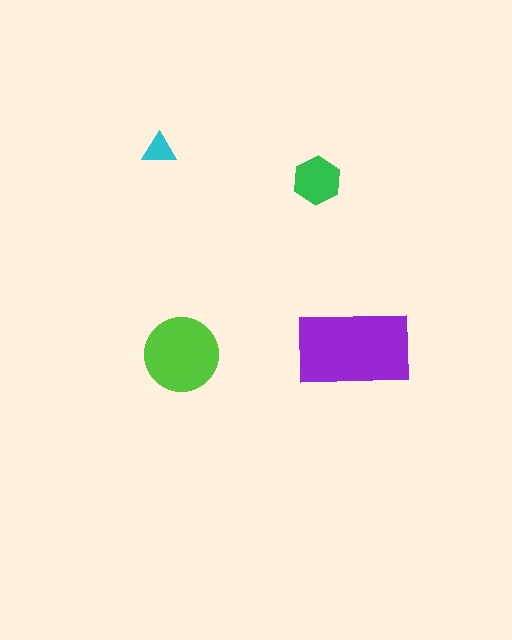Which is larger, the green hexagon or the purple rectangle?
The purple rectangle.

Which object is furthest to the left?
The cyan triangle is leftmost.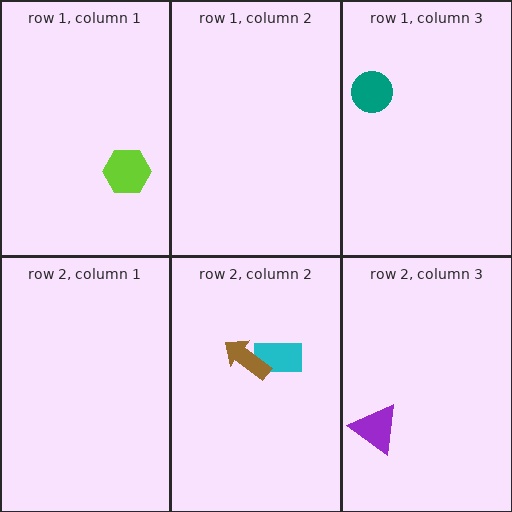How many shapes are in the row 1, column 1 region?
1.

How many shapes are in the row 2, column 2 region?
2.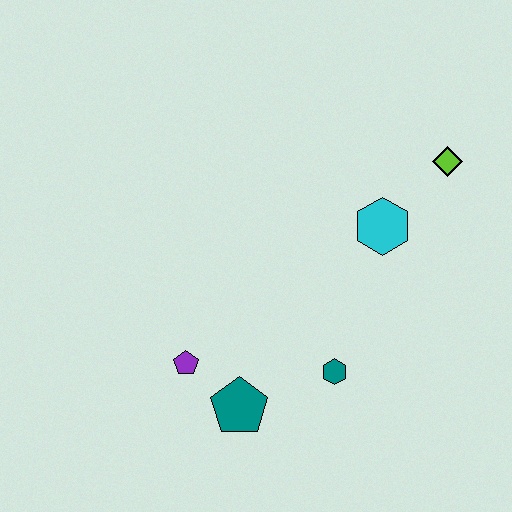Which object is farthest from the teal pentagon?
The lime diamond is farthest from the teal pentagon.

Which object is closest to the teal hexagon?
The teal pentagon is closest to the teal hexagon.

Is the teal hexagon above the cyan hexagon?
No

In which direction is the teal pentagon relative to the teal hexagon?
The teal pentagon is to the left of the teal hexagon.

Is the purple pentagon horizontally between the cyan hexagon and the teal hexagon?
No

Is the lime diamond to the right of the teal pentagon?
Yes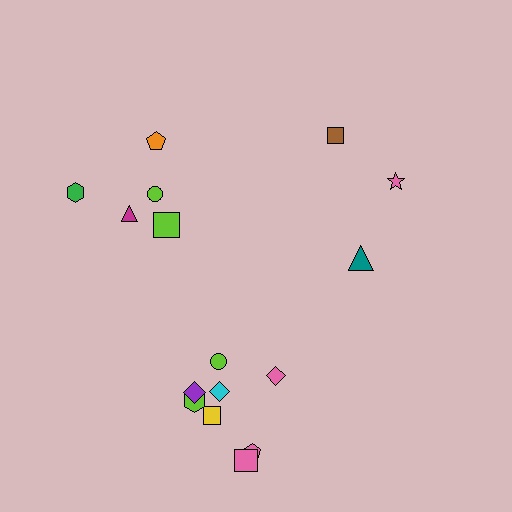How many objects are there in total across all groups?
There are 16 objects.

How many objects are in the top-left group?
There are 5 objects.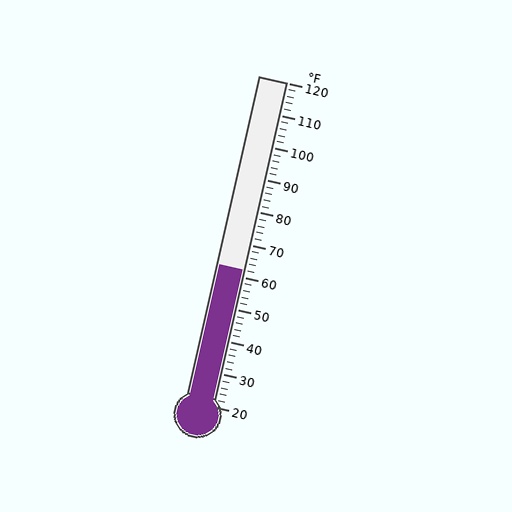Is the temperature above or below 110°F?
The temperature is below 110°F.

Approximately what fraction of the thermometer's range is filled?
The thermometer is filled to approximately 40% of its range.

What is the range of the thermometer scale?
The thermometer scale ranges from 20°F to 120°F.